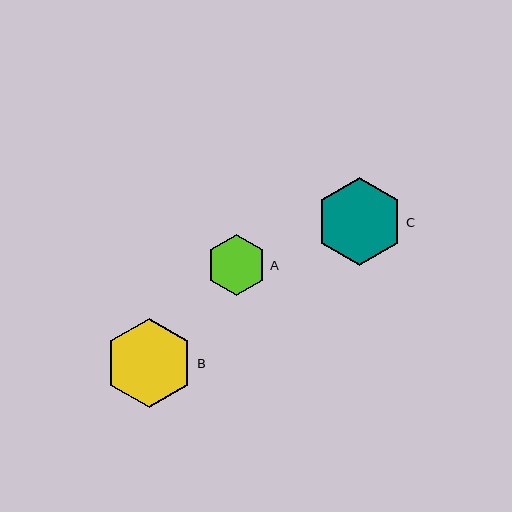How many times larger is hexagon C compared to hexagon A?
Hexagon C is approximately 1.4 times the size of hexagon A.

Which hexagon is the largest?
Hexagon B is the largest with a size of approximately 90 pixels.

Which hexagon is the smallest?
Hexagon A is the smallest with a size of approximately 61 pixels.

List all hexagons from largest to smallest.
From largest to smallest: B, C, A.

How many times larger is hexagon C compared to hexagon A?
Hexagon C is approximately 1.4 times the size of hexagon A.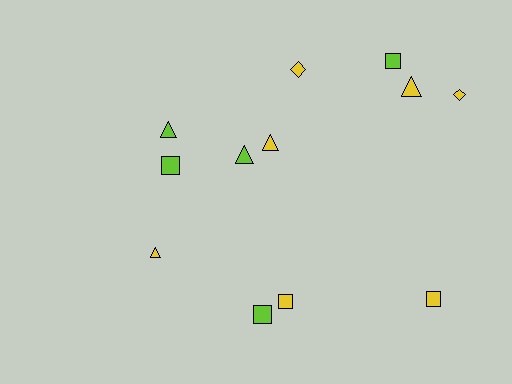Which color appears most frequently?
Yellow, with 7 objects.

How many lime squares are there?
There are 3 lime squares.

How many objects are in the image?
There are 12 objects.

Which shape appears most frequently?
Square, with 5 objects.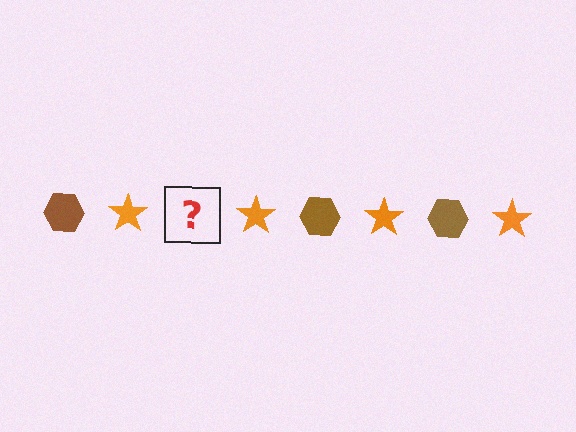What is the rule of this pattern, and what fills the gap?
The rule is that the pattern alternates between brown hexagon and orange star. The gap should be filled with a brown hexagon.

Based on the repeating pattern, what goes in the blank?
The blank should be a brown hexagon.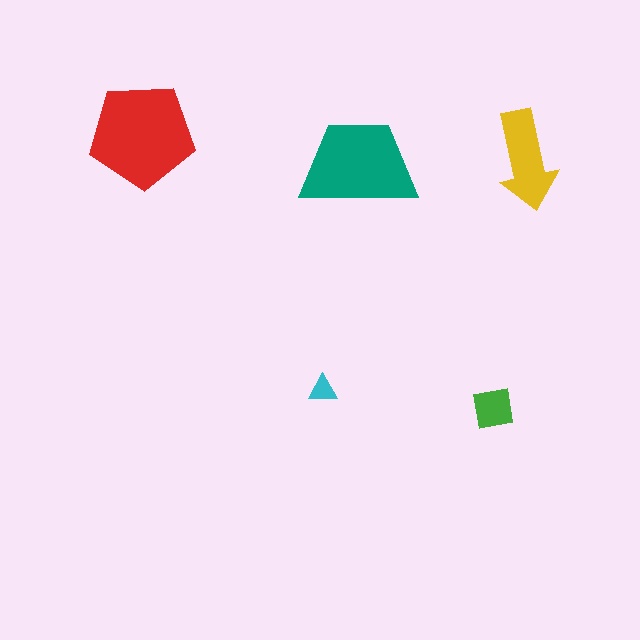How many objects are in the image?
There are 5 objects in the image.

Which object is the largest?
The red pentagon.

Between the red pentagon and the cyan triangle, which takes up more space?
The red pentagon.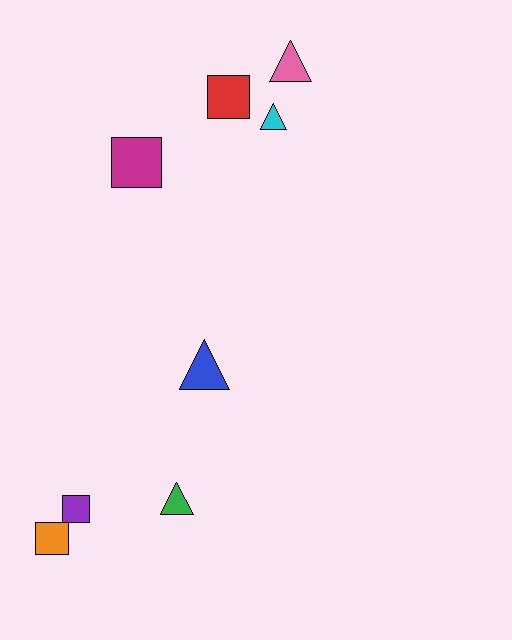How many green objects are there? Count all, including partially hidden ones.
There is 1 green object.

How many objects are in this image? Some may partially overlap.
There are 8 objects.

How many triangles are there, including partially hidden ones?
There are 4 triangles.